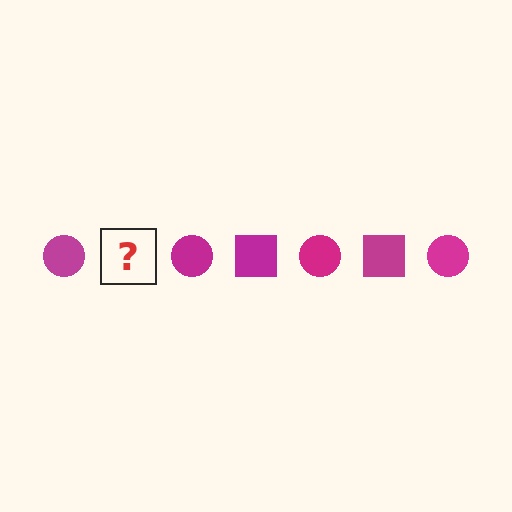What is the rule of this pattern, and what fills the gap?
The rule is that the pattern cycles through circle, square shapes in magenta. The gap should be filled with a magenta square.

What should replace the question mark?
The question mark should be replaced with a magenta square.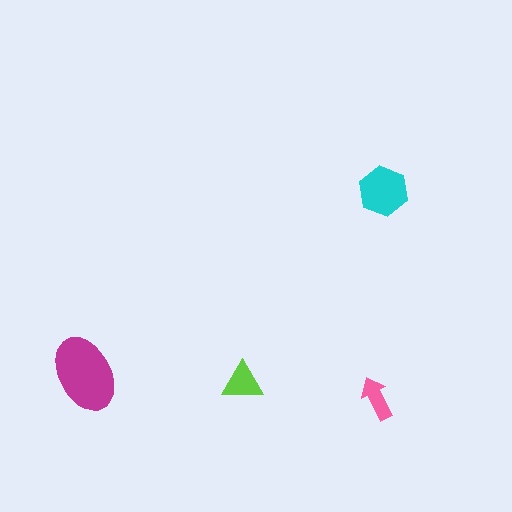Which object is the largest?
The magenta ellipse.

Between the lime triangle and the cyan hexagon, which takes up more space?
The cyan hexagon.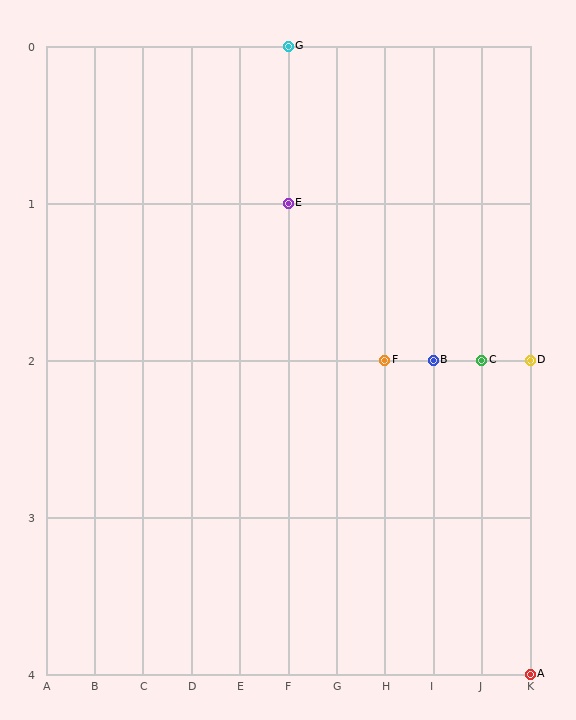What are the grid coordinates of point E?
Point E is at grid coordinates (F, 1).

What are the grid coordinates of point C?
Point C is at grid coordinates (J, 2).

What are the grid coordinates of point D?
Point D is at grid coordinates (K, 2).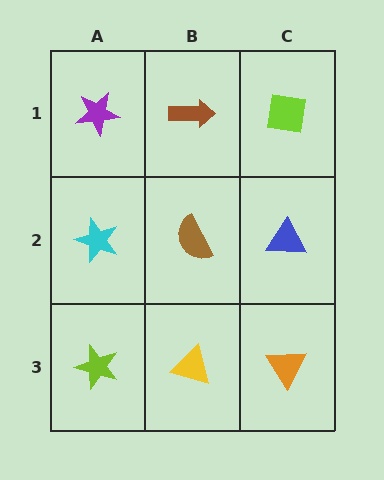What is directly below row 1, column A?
A cyan star.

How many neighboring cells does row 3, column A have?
2.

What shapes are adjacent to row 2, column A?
A purple star (row 1, column A), a lime star (row 3, column A), a brown semicircle (row 2, column B).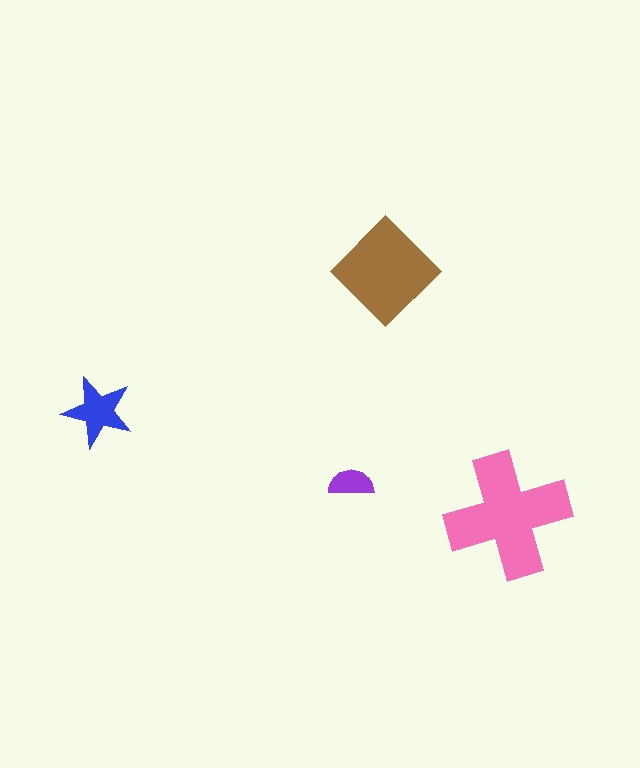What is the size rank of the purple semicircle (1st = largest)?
4th.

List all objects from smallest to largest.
The purple semicircle, the blue star, the brown diamond, the pink cross.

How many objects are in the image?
There are 4 objects in the image.